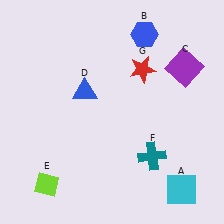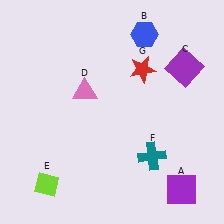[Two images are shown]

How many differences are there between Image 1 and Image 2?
There are 2 differences between the two images.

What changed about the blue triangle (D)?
In Image 1, D is blue. In Image 2, it changed to pink.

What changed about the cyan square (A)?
In Image 1, A is cyan. In Image 2, it changed to purple.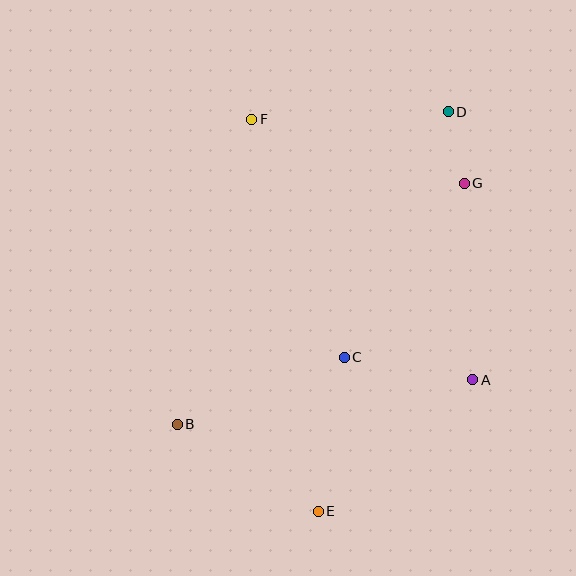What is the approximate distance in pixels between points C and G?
The distance between C and G is approximately 212 pixels.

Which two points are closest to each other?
Points D and G are closest to each other.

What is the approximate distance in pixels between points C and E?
The distance between C and E is approximately 156 pixels.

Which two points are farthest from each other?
Points D and E are farthest from each other.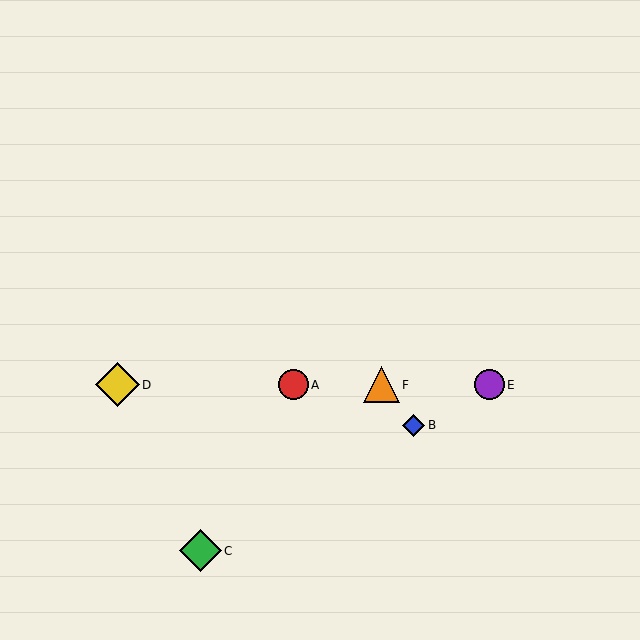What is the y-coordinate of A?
Object A is at y≈385.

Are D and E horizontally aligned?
Yes, both are at y≈385.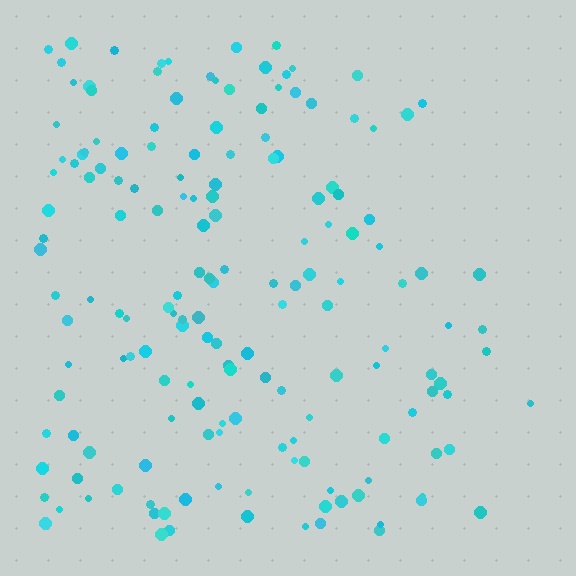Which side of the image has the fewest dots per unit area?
The right.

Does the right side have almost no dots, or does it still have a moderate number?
Still a moderate number, just noticeably fewer than the left.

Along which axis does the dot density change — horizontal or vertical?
Horizontal.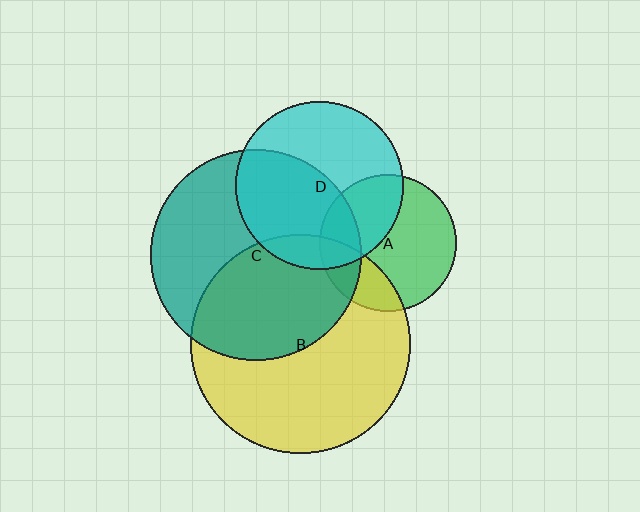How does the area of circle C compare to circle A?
Approximately 2.4 times.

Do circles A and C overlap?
Yes.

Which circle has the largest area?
Circle B (yellow).